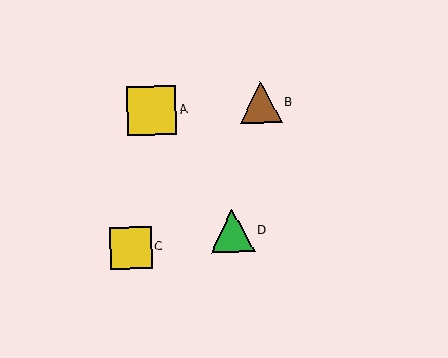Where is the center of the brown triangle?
The center of the brown triangle is at (261, 102).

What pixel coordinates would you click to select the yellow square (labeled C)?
Click at (131, 248) to select the yellow square C.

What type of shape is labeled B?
Shape B is a brown triangle.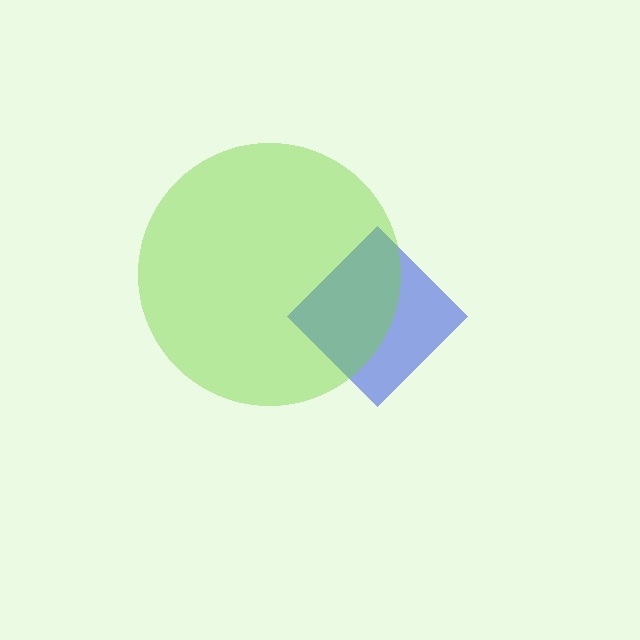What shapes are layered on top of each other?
The layered shapes are: a blue diamond, a lime circle.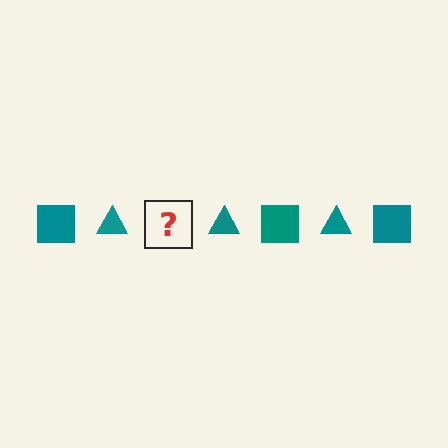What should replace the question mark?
The question mark should be replaced with a teal square.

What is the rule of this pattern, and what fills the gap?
The rule is that the pattern cycles through square, triangle shapes in teal. The gap should be filled with a teal square.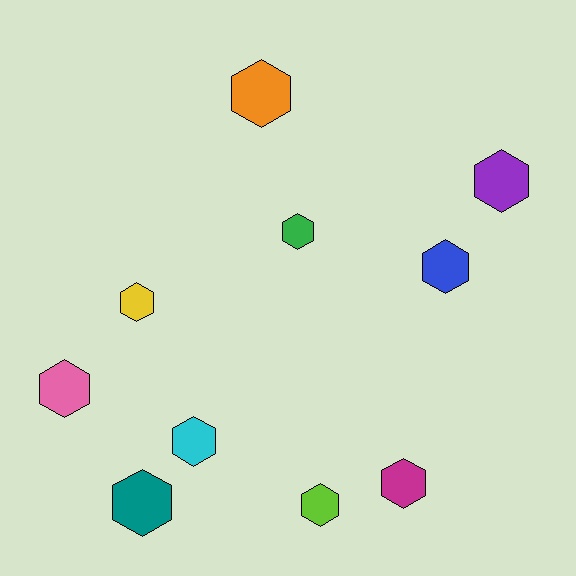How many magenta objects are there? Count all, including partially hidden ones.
There is 1 magenta object.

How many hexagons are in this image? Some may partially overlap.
There are 10 hexagons.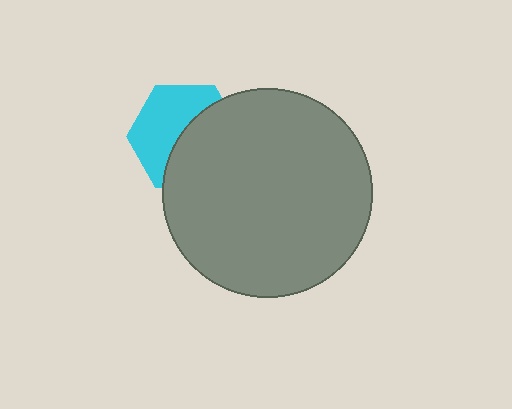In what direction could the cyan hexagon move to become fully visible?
The cyan hexagon could move left. That would shift it out from behind the gray circle entirely.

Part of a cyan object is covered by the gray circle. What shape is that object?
It is a hexagon.